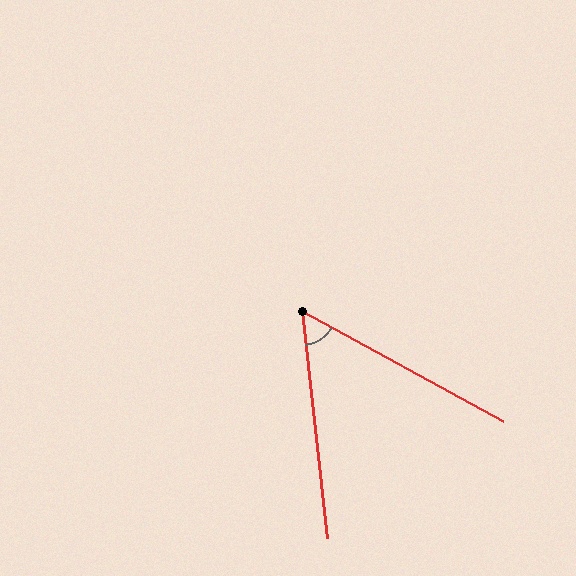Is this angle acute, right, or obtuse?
It is acute.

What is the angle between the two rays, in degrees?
Approximately 55 degrees.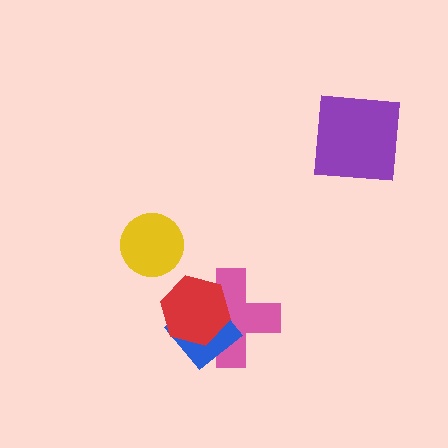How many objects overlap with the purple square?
0 objects overlap with the purple square.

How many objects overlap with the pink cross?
2 objects overlap with the pink cross.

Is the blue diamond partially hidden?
Yes, it is partially covered by another shape.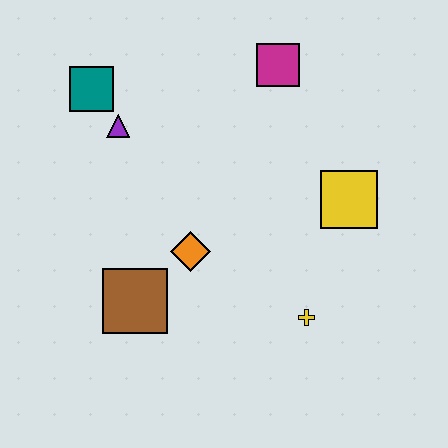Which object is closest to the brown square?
The orange diamond is closest to the brown square.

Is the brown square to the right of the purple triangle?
Yes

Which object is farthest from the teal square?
The yellow cross is farthest from the teal square.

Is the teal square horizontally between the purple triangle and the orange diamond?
No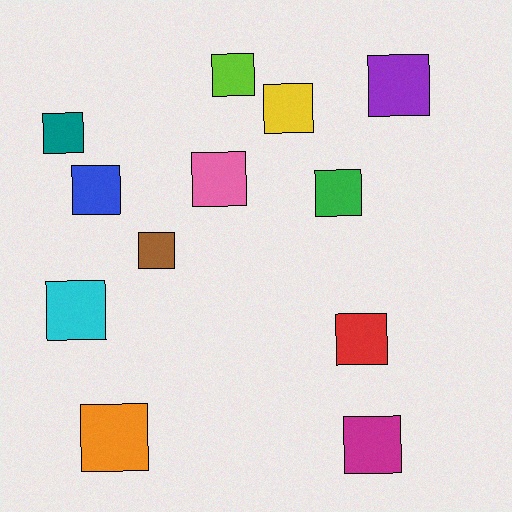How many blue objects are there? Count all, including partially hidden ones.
There is 1 blue object.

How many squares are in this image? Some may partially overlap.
There are 12 squares.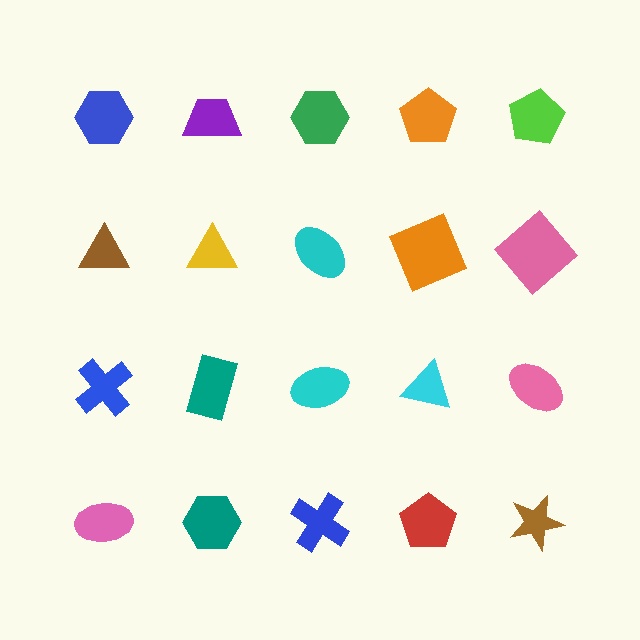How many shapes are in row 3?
5 shapes.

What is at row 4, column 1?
A pink ellipse.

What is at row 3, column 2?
A teal rectangle.